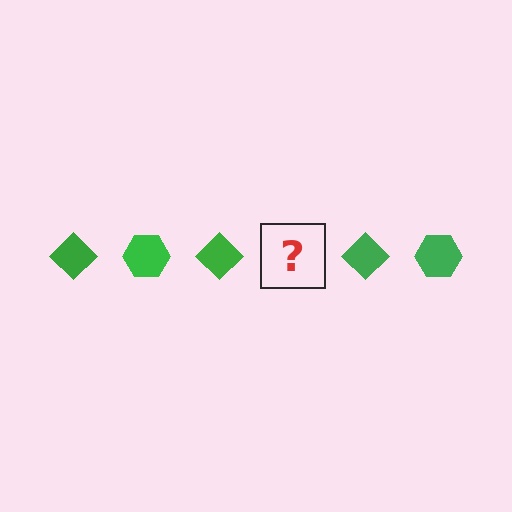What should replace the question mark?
The question mark should be replaced with a green hexagon.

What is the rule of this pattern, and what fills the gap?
The rule is that the pattern cycles through diamond, hexagon shapes in green. The gap should be filled with a green hexagon.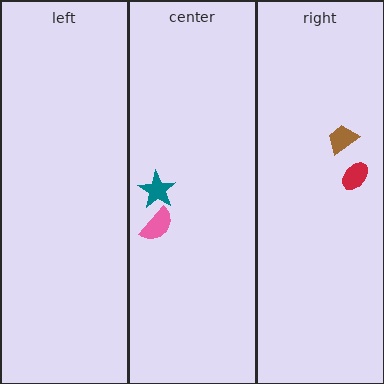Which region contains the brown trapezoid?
The right region.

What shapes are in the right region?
The red ellipse, the brown trapezoid.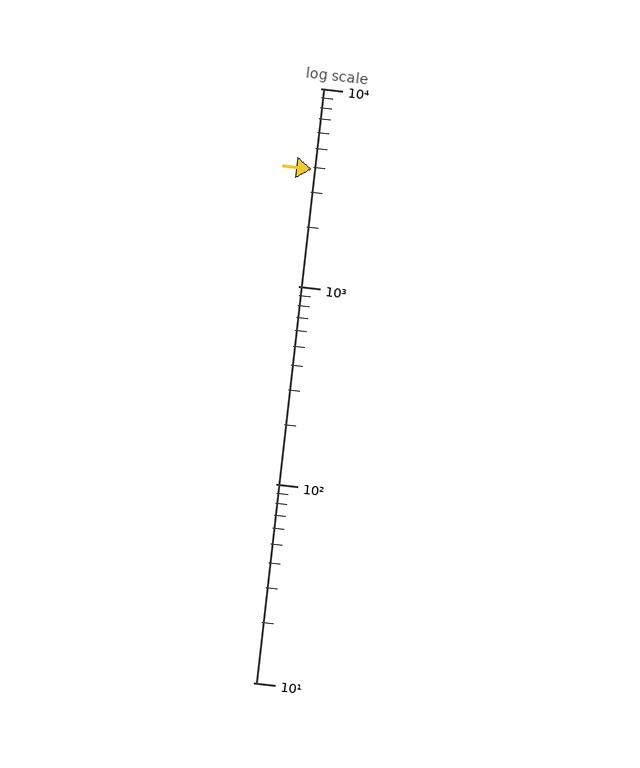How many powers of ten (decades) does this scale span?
The scale spans 3 decades, from 10 to 10000.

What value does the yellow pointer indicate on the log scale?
The pointer indicates approximately 3900.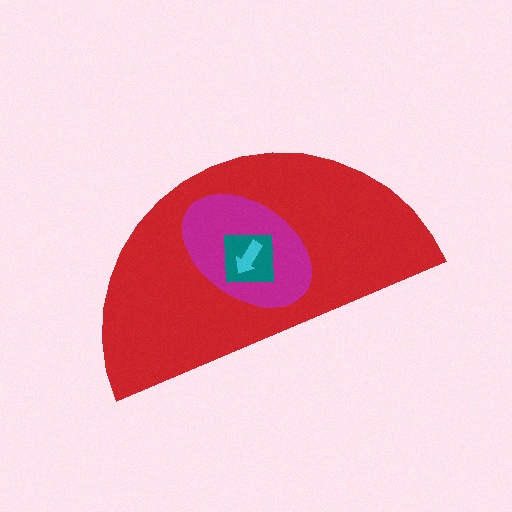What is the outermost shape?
The red semicircle.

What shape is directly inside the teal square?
The cyan arrow.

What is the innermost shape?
The cyan arrow.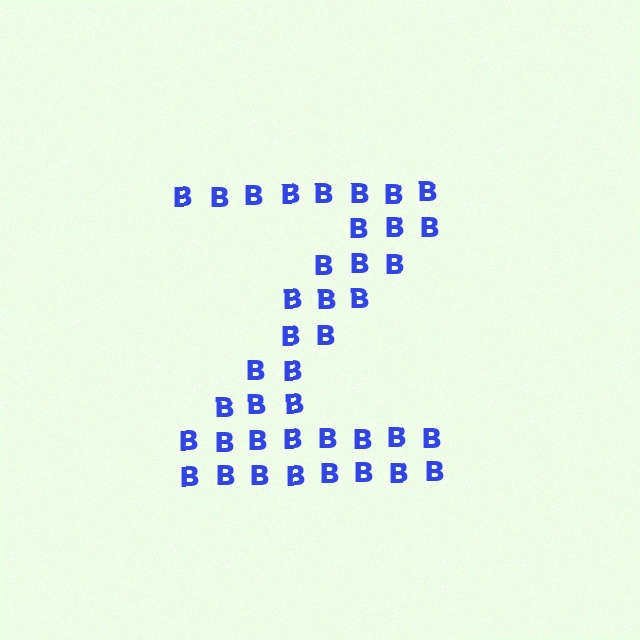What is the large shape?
The large shape is the letter Z.